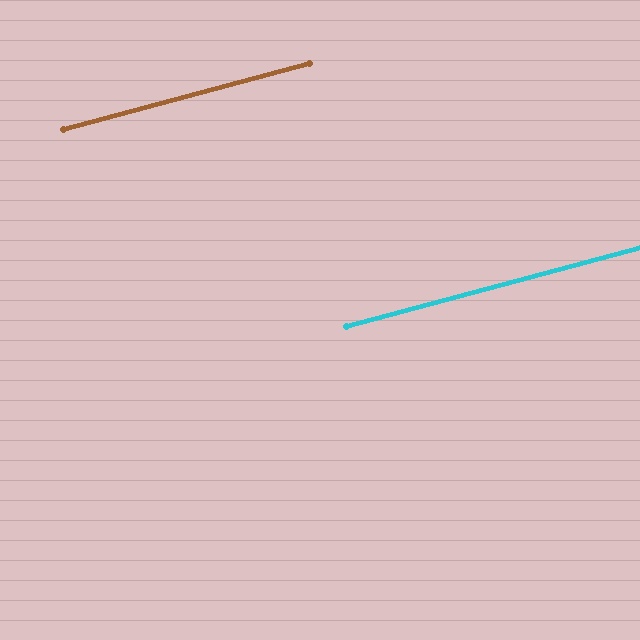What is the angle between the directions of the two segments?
Approximately 0 degrees.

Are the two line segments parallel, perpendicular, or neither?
Parallel — their directions differ by only 0.0°.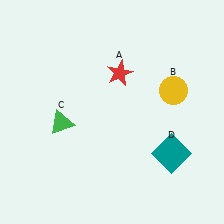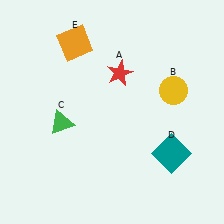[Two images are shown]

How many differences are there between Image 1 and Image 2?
There is 1 difference between the two images.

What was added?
An orange square (E) was added in Image 2.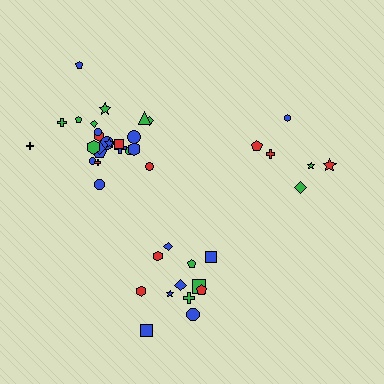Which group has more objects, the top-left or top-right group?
The top-left group.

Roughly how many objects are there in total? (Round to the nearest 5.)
Roughly 45 objects in total.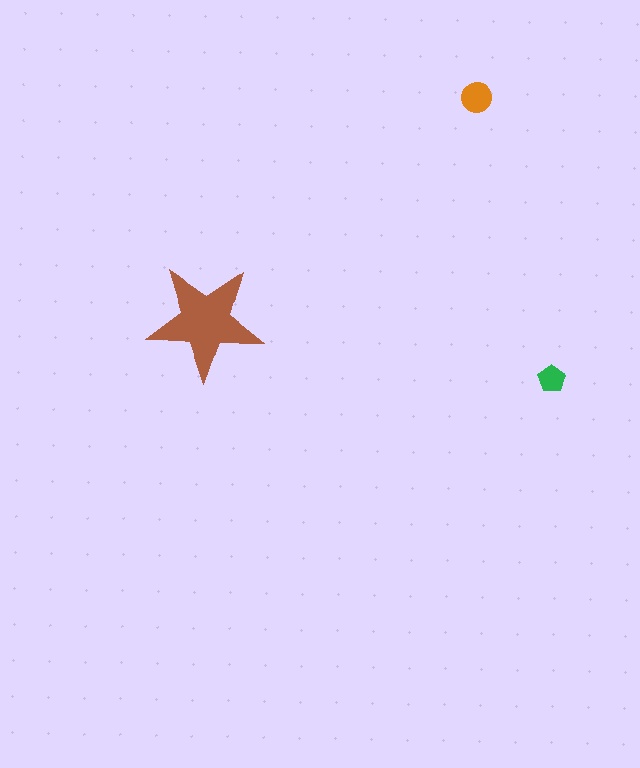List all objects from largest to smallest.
The brown star, the orange circle, the green pentagon.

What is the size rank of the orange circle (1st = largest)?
2nd.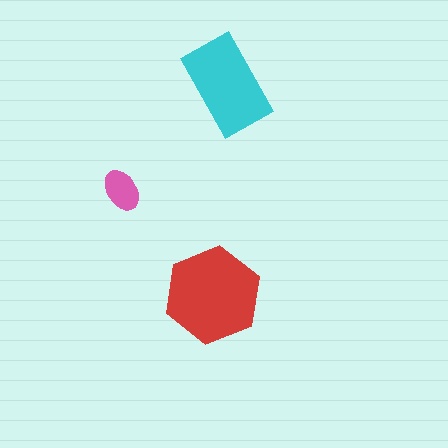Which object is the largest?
The red hexagon.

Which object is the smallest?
The pink ellipse.